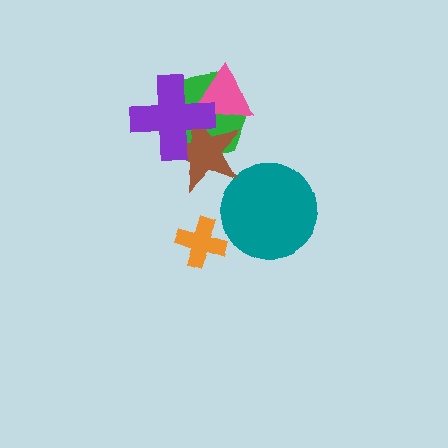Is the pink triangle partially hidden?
Yes, it is partially covered by another shape.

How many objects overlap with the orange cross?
0 objects overlap with the orange cross.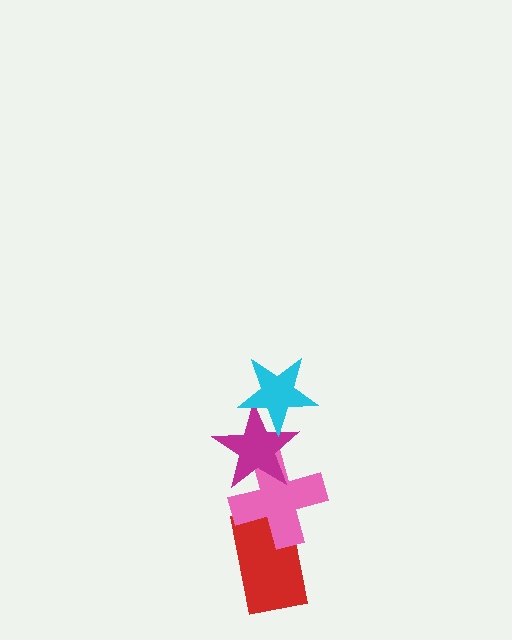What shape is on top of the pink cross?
The magenta star is on top of the pink cross.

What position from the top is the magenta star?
The magenta star is 2nd from the top.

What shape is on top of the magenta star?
The cyan star is on top of the magenta star.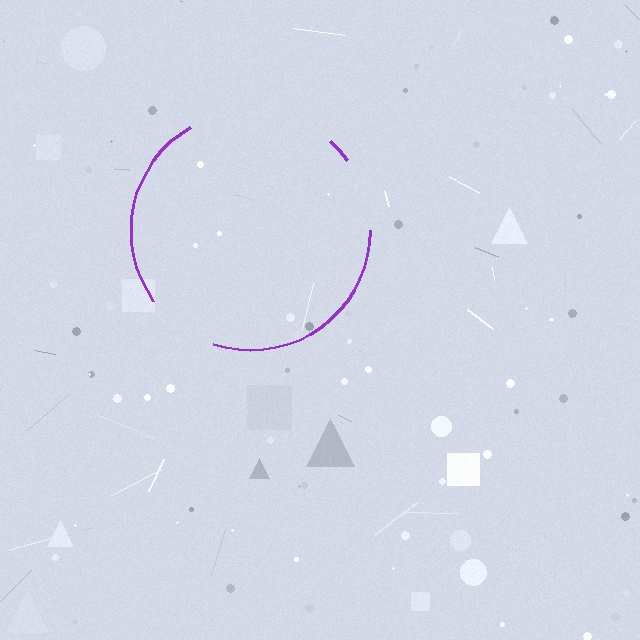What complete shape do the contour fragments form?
The contour fragments form a circle.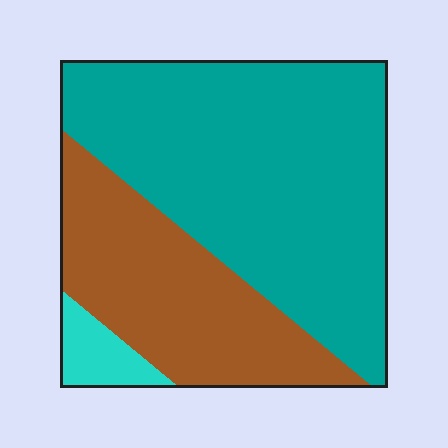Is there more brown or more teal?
Teal.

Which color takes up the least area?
Cyan, at roughly 5%.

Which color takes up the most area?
Teal, at roughly 60%.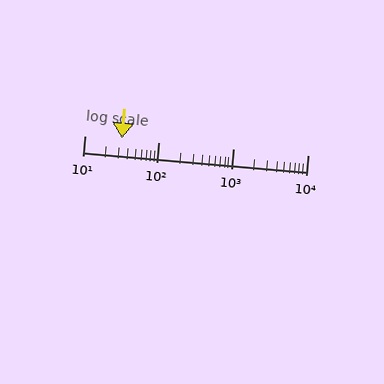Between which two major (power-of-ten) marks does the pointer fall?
The pointer is between 10 and 100.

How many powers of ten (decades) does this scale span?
The scale spans 3 decades, from 10 to 10000.